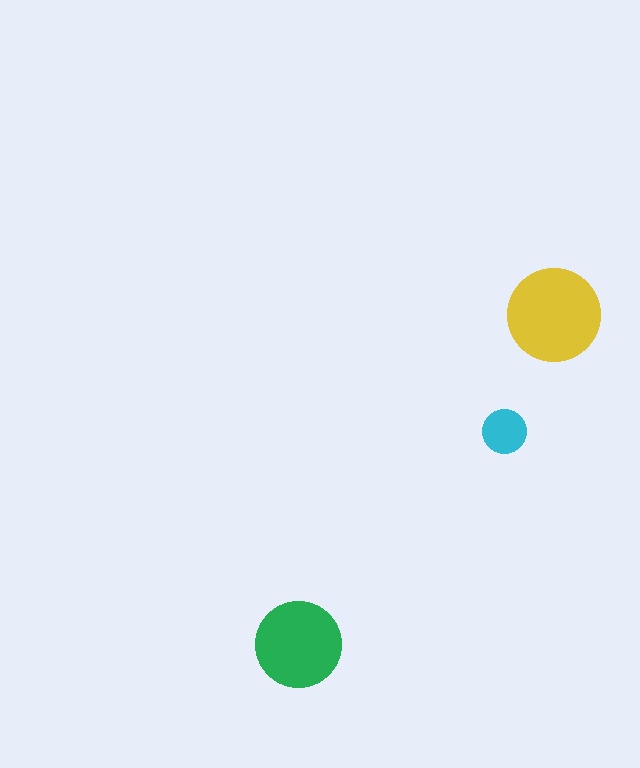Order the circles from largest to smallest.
the yellow one, the green one, the cyan one.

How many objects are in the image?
There are 3 objects in the image.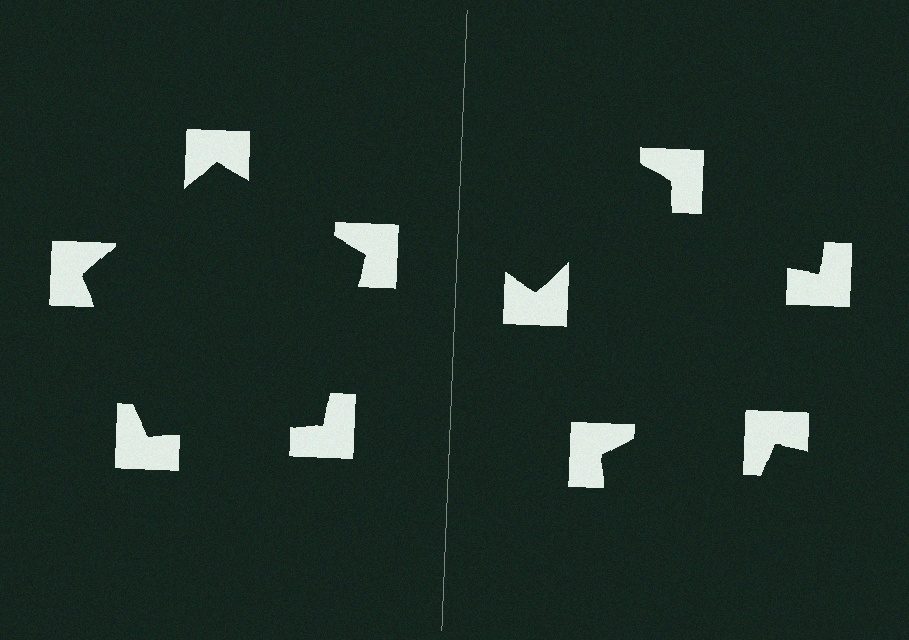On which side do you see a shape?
An illusory pentagon appears on the left side. On the right side the wedge cuts are rotated, so no coherent shape forms.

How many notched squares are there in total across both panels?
10 — 5 on each side.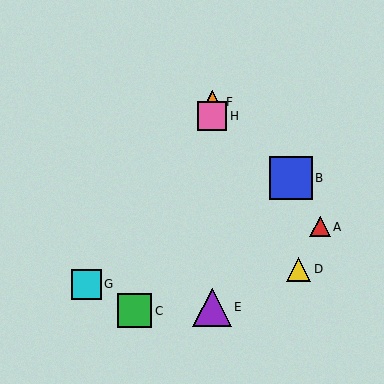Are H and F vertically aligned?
Yes, both are at x≈212.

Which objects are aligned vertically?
Objects E, F, H are aligned vertically.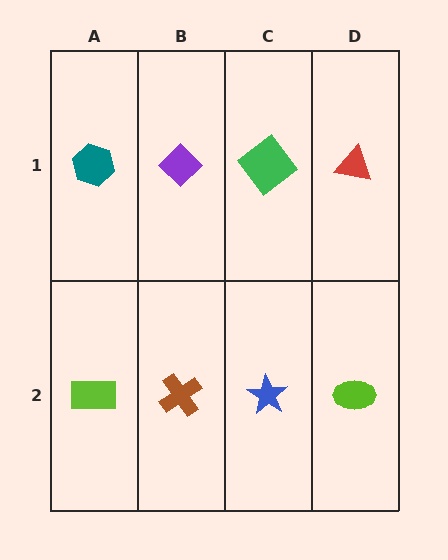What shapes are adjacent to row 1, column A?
A lime rectangle (row 2, column A), a purple diamond (row 1, column B).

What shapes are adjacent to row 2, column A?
A teal hexagon (row 1, column A), a brown cross (row 2, column B).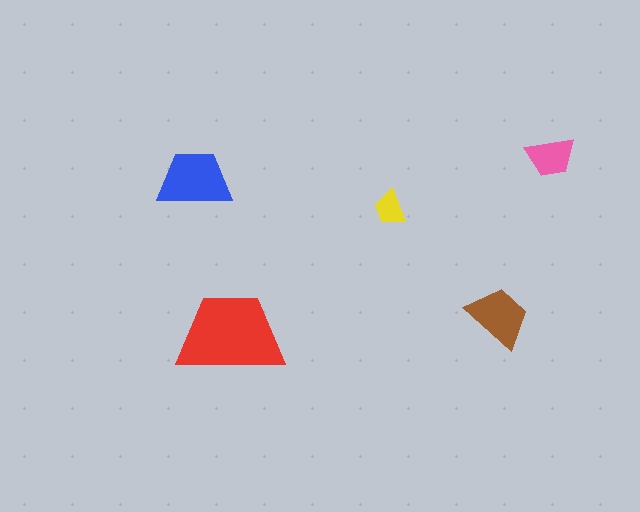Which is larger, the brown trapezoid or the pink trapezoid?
The brown one.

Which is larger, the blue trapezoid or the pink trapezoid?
The blue one.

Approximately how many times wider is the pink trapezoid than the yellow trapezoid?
About 1.5 times wider.